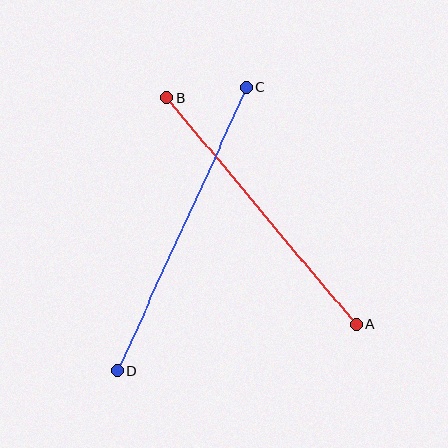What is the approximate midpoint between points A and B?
The midpoint is at approximately (262, 211) pixels.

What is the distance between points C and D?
The distance is approximately 311 pixels.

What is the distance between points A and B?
The distance is approximately 295 pixels.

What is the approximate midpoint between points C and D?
The midpoint is at approximately (182, 229) pixels.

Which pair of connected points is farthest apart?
Points C and D are farthest apart.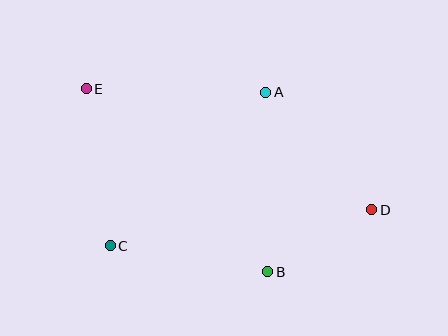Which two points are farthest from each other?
Points D and E are farthest from each other.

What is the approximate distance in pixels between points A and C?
The distance between A and C is approximately 218 pixels.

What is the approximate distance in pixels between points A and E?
The distance between A and E is approximately 180 pixels.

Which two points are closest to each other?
Points B and D are closest to each other.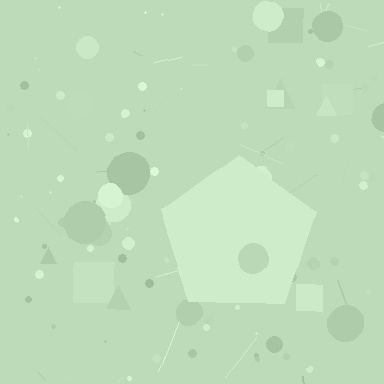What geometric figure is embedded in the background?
A pentagon is embedded in the background.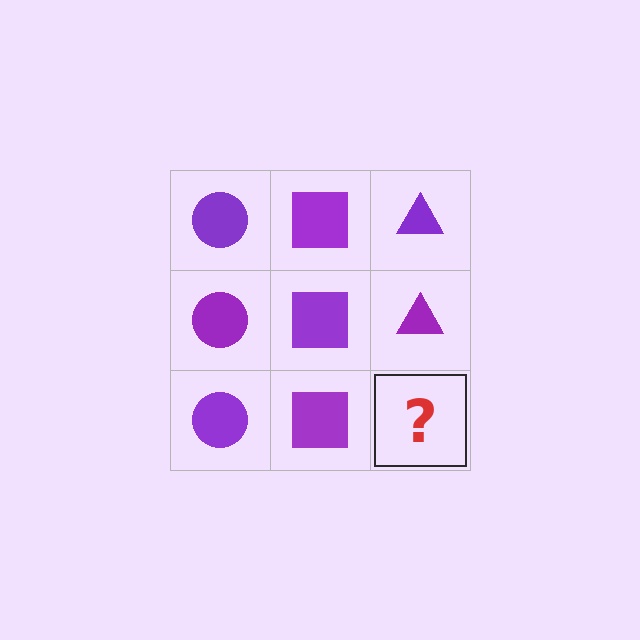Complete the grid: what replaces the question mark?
The question mark should be replaced with a purple triangle.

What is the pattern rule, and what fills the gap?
The rule is that each column has a consistent shape. The gap should be filled with a purple triangle.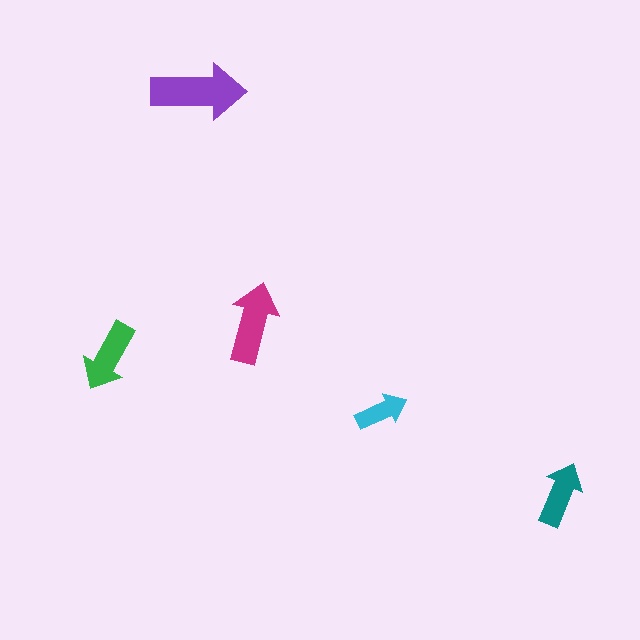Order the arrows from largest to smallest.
the purple one, the magenta one, the green one, the teal one, the cyan one.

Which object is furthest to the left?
The green arrow is leftmost.